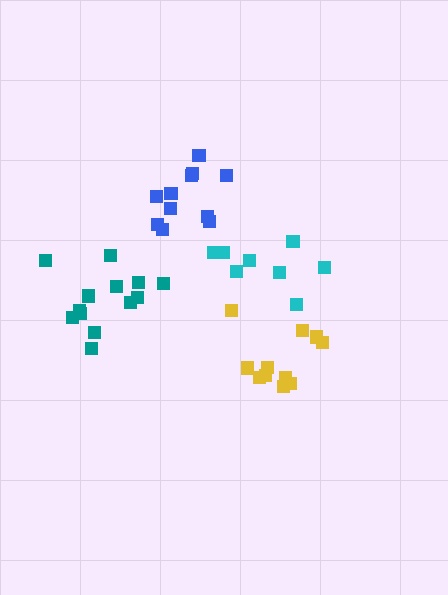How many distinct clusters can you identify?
There are 4 distinct clusters.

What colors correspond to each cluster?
The clusters are colored: teal, yellow, cyan, blue.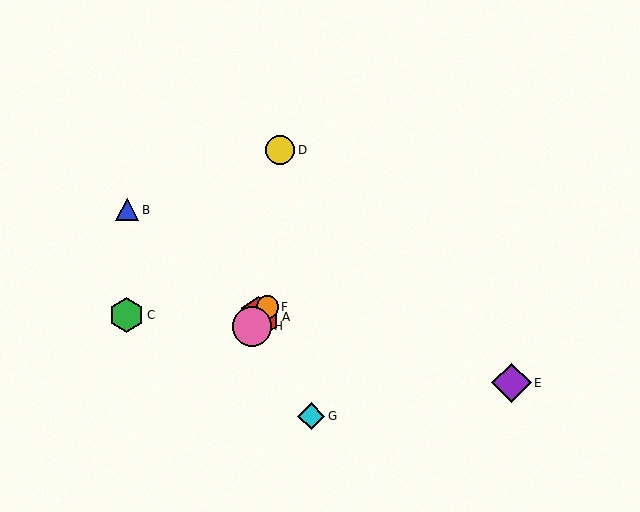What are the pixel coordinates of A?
Object A is at (259, 317).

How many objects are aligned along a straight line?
3 objects (A, F, H) are aligned along a straight line.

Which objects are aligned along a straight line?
Objects A, F, H are aligned along a straight line.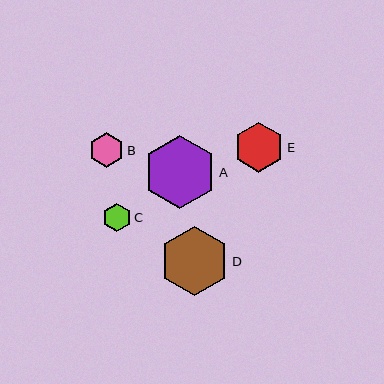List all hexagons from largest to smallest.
From largest to smallest: A, D, E, B, C.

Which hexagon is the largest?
Hexagon A is the largest with a size of approximately 73 pixels.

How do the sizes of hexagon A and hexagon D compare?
Hexagon A and hexagon D are approximately the same size.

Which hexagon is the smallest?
Hexagon C is the smallest with a size of approximately 29 pixels.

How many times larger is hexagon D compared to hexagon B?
Hexagon D is approximately 2.0 times the size of hexagon B.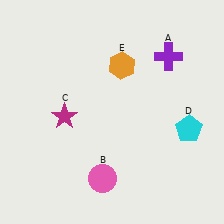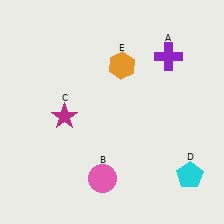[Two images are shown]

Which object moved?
The cyan pentagon (D) moved down.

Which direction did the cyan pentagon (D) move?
The cyan pentagon (D) moved down.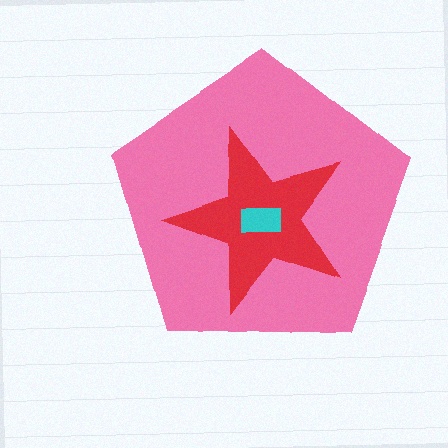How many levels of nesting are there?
3.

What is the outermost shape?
The pink pentagon.